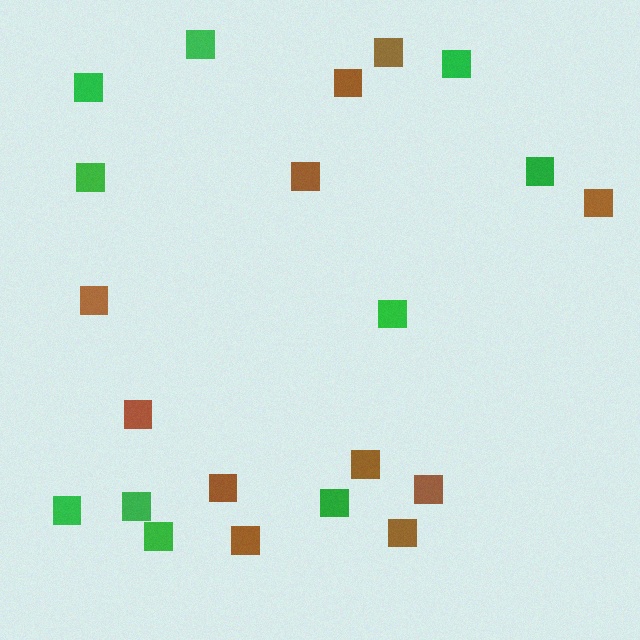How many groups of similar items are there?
There are 2 groups: one group of brown squares (11) and one group of green squares (10).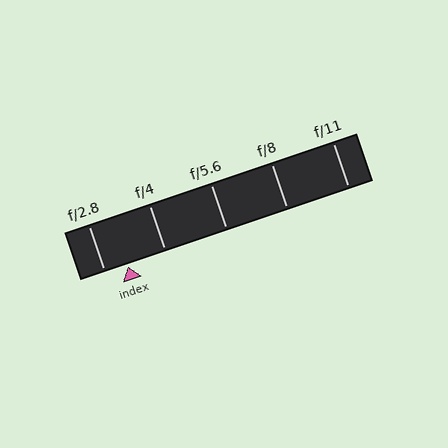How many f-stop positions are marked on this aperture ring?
There are 5 f-stop positions marked.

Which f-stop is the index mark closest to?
The index mark is closest to f/2.8.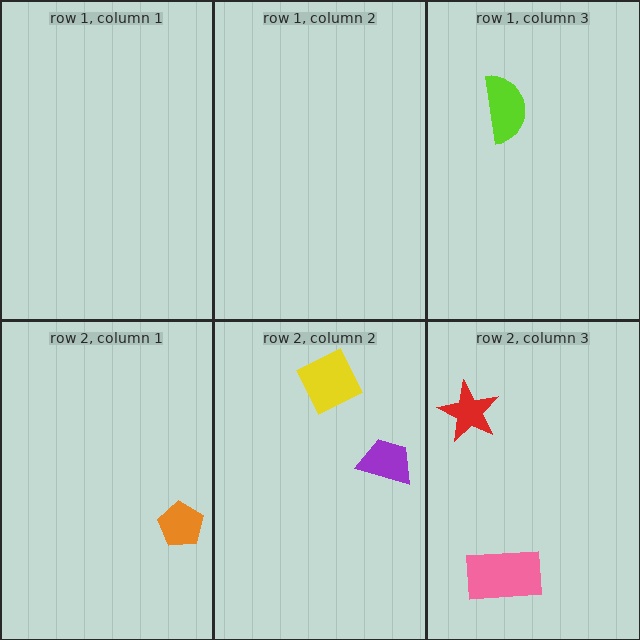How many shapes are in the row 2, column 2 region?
2.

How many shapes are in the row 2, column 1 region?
1.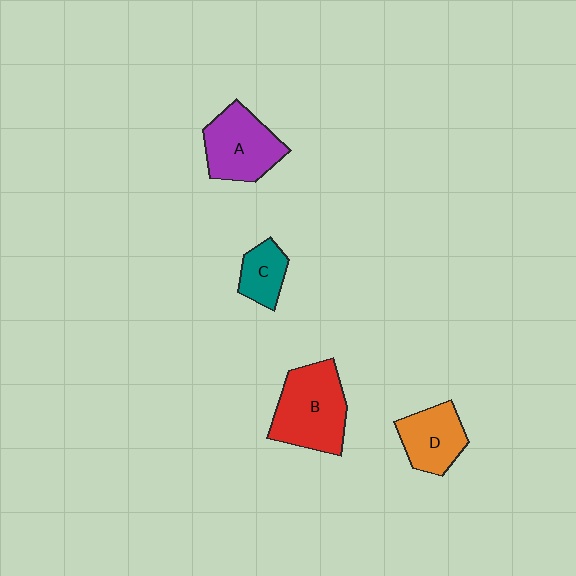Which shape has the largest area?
Shape B (red).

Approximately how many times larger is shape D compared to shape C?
Approximately 1.5 times.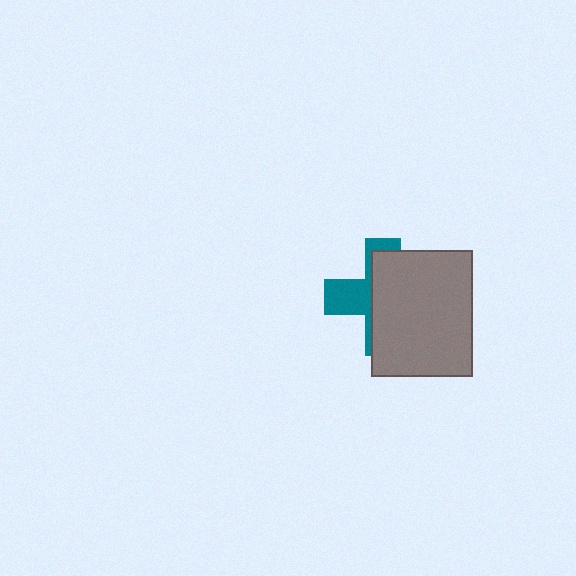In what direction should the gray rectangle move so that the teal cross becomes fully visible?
The gray rectangle should move right. That is the shortest direction to clear the overlap and leave the teal cross fully visible.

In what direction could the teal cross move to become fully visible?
The teal cross could move left. That would shift it out from behind the gray rectangle entirely.